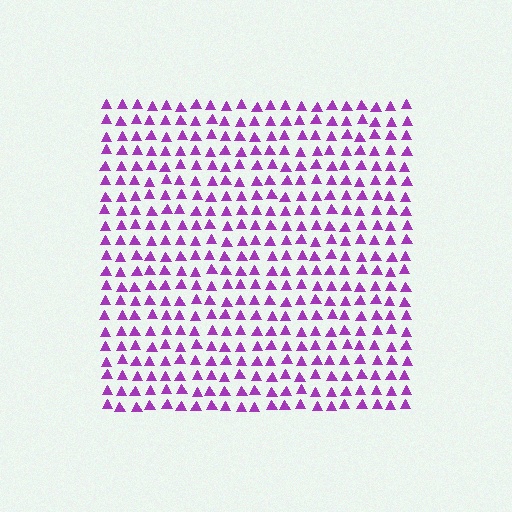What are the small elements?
The small elements are triangles.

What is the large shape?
The large shape is a square.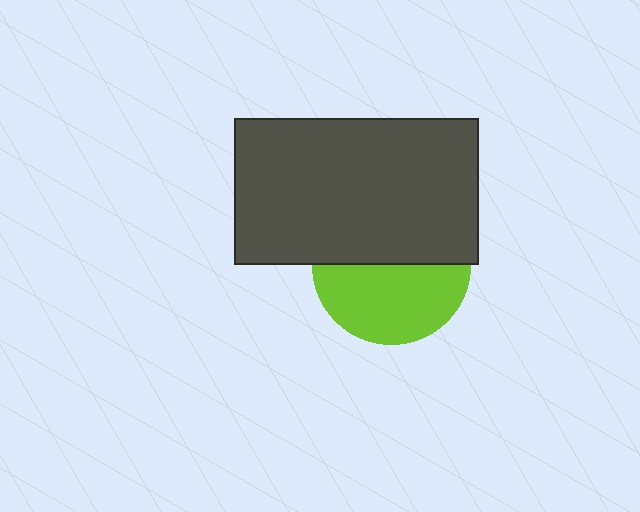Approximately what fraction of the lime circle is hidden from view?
Roughly 50% of the lime circle is hidden behind the dark gray rectangle.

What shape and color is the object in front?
The object in front is a dark gray rectangle.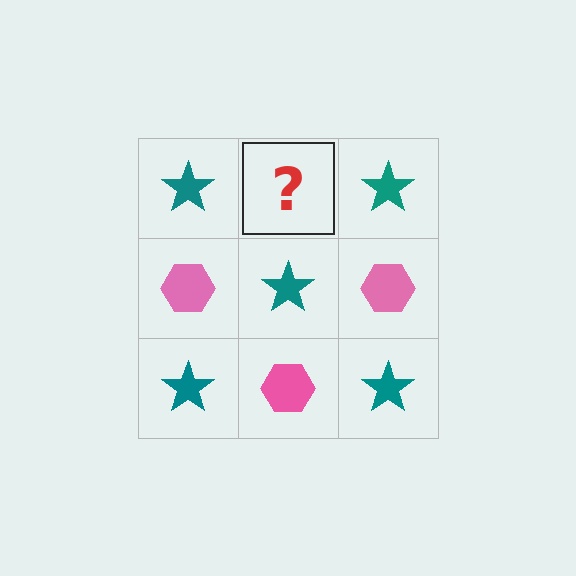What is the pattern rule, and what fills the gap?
The rule is that it alternates teal star and pink hexagon in a checkerboard pattern. The gap should be filled with a pink hexagon.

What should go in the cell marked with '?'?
The missing cell should contain a pink hexagon.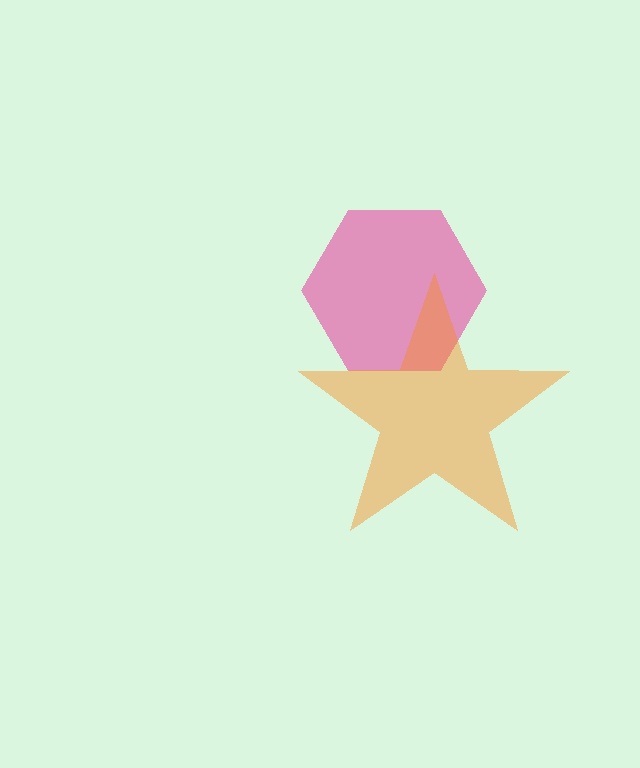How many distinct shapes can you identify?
There are 2 distinct shapes: a pink hexagon, an orange star.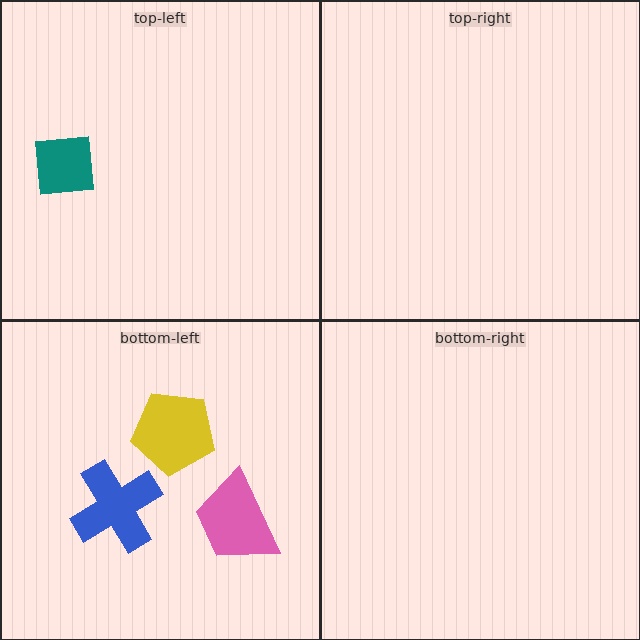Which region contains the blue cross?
The bottom-left region.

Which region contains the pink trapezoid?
The bottom-left region.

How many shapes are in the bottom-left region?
3.